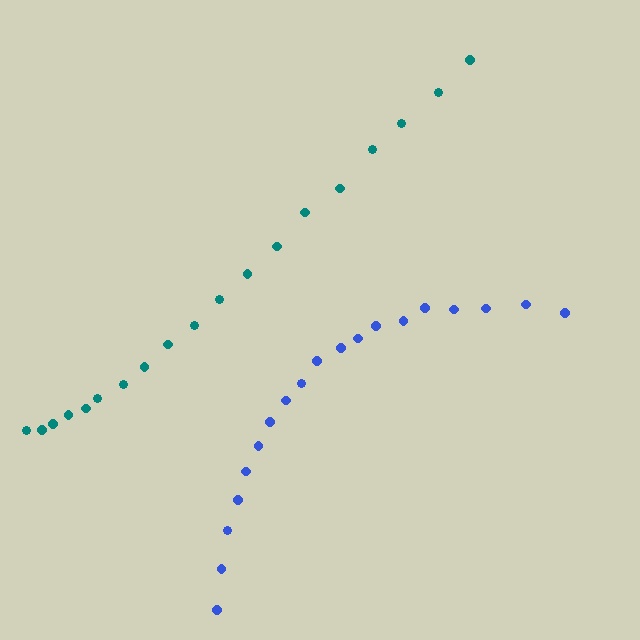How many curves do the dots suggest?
There are 2 distinct paths.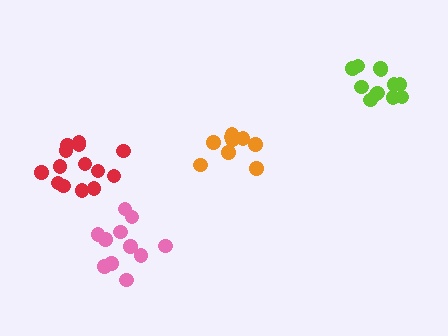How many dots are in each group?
Group 1: 11 dots, Group 2: 12 dots, Group 3: 9 dots, Group 4: 14 dots (46 total).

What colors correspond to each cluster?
The clusters are colored: pink, lime, orange, red.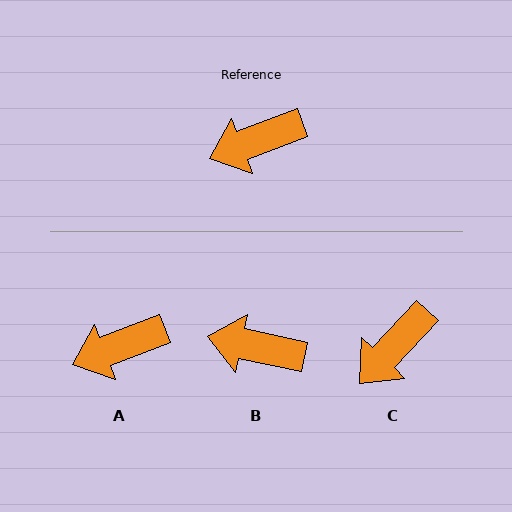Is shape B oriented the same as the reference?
No, it is off by about 33 degrees.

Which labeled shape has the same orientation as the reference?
A.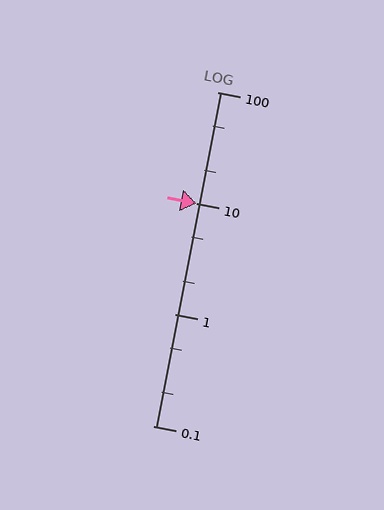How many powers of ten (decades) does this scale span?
The scale spans 3 decades, from 0.1 to 100.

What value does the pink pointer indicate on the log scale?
The pointer indicates approximately 9.9.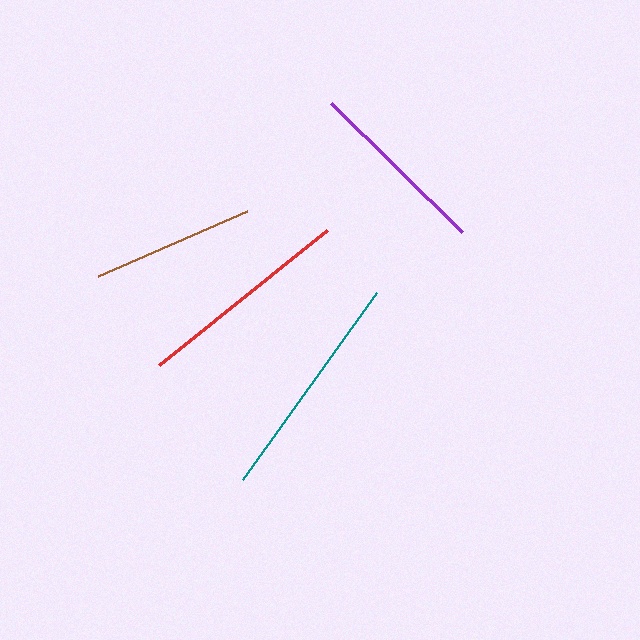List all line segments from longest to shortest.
From longest to shortest: teal, red, purple, brown.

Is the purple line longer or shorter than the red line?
The red line is longer than the purple line.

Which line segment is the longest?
The teal line is the longest at approximately 230 pixels.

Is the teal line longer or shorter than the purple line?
The teal line is longer than the purple line.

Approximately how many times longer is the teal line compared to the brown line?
The teal line is approximately 1.4 times the length of the brown line.